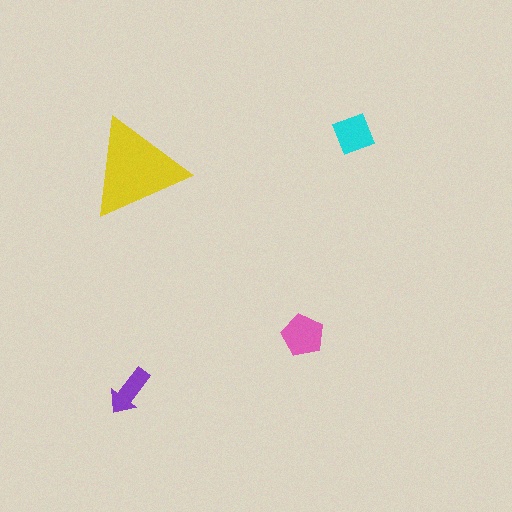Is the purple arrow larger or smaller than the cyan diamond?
Smaller.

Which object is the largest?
The yellow triangle.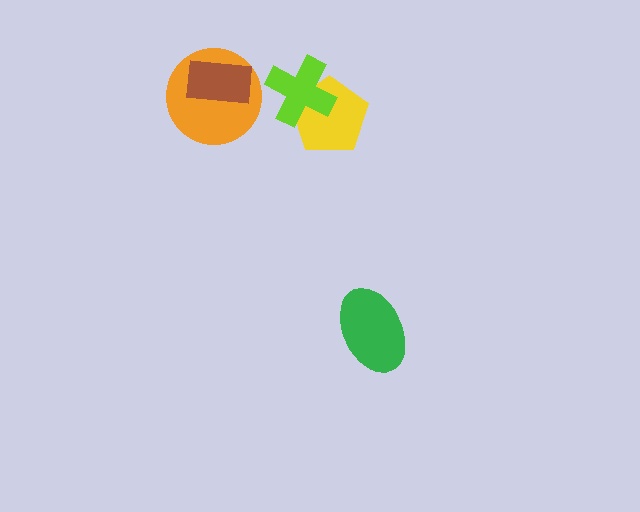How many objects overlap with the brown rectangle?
1 object overlaps with the brown rectangle.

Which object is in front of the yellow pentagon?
The lime cross is in front of the yellow pentagon.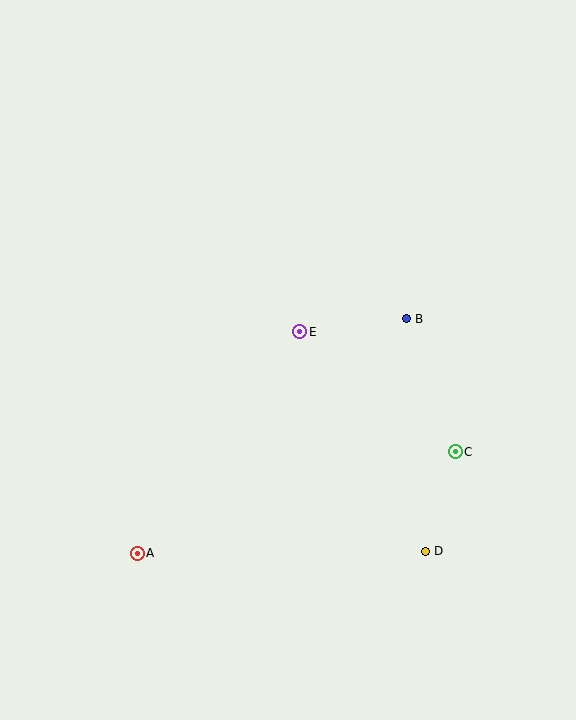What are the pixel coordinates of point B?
Point B is at (406, 319).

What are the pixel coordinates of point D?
Point D is at (425, 551).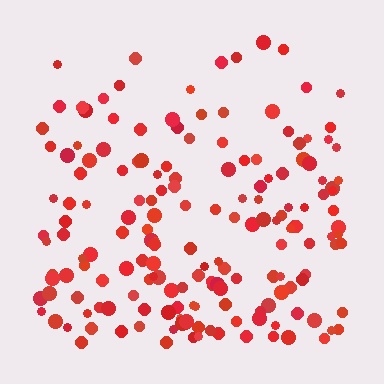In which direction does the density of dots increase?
From top to bottom, with the bottom side densest.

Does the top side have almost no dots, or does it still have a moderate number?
Still a moderate number, just noticeably fewer than the bottom.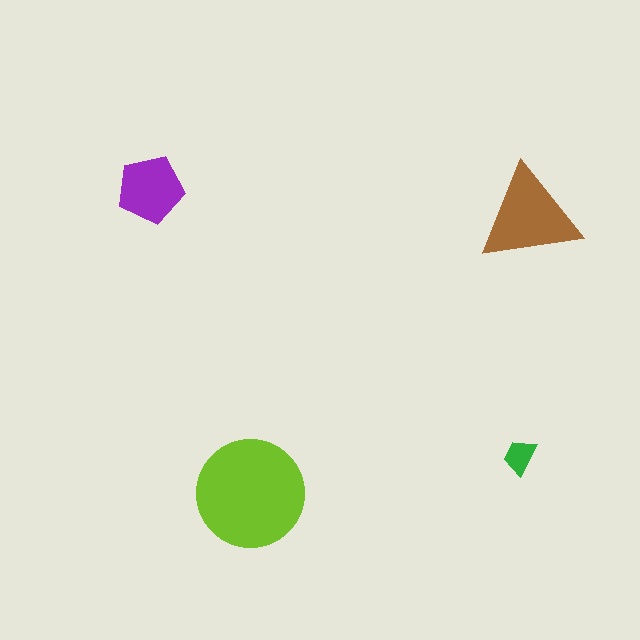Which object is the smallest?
The green trapezoid.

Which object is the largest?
The lime circle.